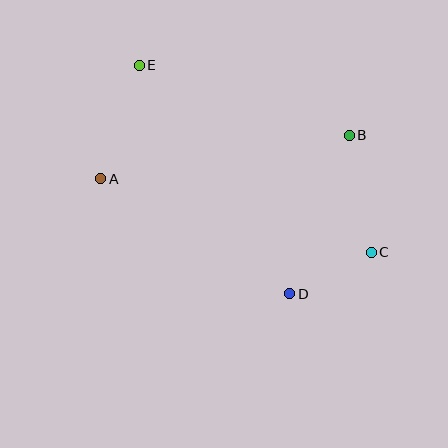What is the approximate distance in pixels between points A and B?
The distance between A and B is approximately 252 pixels.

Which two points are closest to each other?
Points C and D are closest to each other.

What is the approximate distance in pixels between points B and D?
The distance between B and D is approximately 169 pixels.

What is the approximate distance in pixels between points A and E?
The distance between A and E is approximately 120 pixels.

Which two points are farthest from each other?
Points C and E are farthest from each other.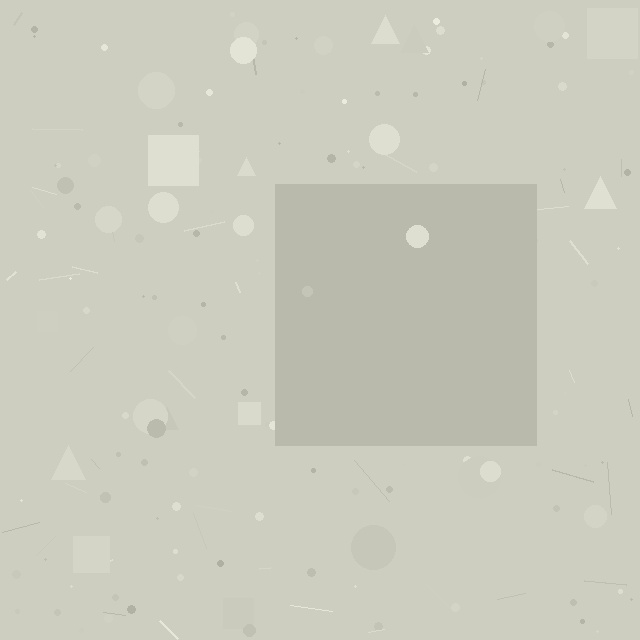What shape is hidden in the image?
A square is hidden in the image.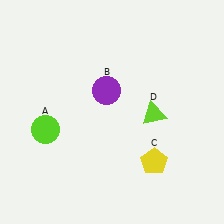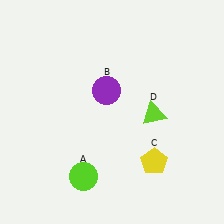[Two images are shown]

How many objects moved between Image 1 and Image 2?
1 object moved between the two images.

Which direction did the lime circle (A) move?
The lime circle (A) moved down.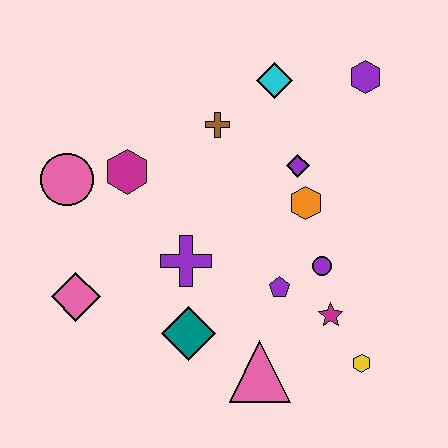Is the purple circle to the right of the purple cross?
Yes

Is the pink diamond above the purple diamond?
No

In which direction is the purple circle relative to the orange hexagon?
The purple circle is below the orange hexagon.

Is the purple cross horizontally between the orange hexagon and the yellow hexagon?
No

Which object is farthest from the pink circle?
The yellow hexagon is farthest from the pink circle.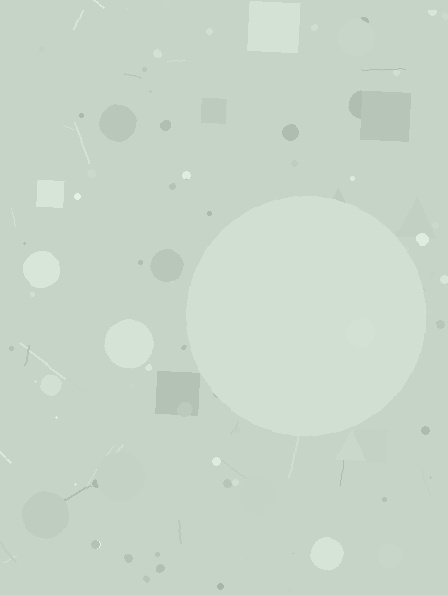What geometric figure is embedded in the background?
A circle is embedded in the background.